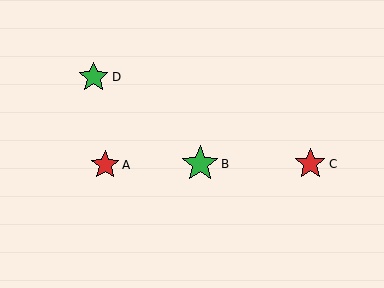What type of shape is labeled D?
Shape D is a green star.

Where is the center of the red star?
The center of the red star is at (310, 164).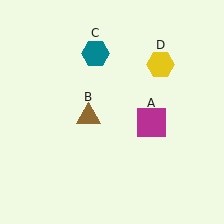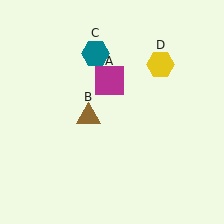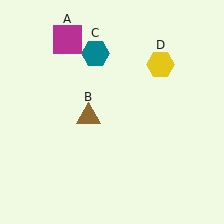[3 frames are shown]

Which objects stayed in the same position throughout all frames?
Brown triangle (object B) and teal hexagon (object C) and yellow hexagon (object D) remained stationary.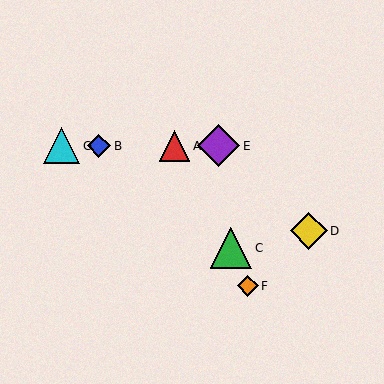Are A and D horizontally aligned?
No, A is at y≈146 and D is at y≈231.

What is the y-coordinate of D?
Object D is at y≈231.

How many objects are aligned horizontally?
4 objects (A, B, E, G) are aligned horizontally.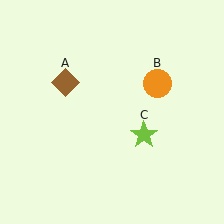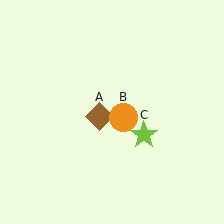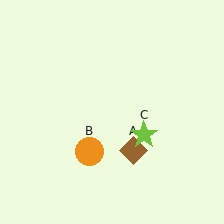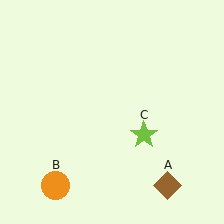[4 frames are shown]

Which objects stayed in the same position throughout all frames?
Lime star (object C) remained stationary.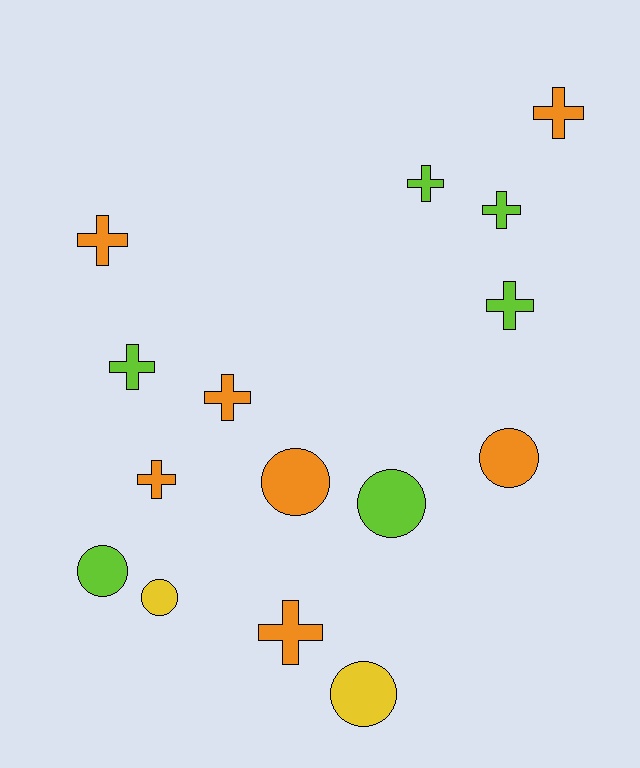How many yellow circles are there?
There are 2 yellow circles.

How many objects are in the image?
There are 15 objects.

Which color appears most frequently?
Orange, with 7 objects.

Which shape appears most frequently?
Cross, with 9 objects.